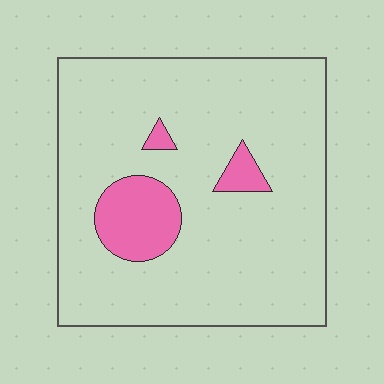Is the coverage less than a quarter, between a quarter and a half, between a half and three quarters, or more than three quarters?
Less than a quarter.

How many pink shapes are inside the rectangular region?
3.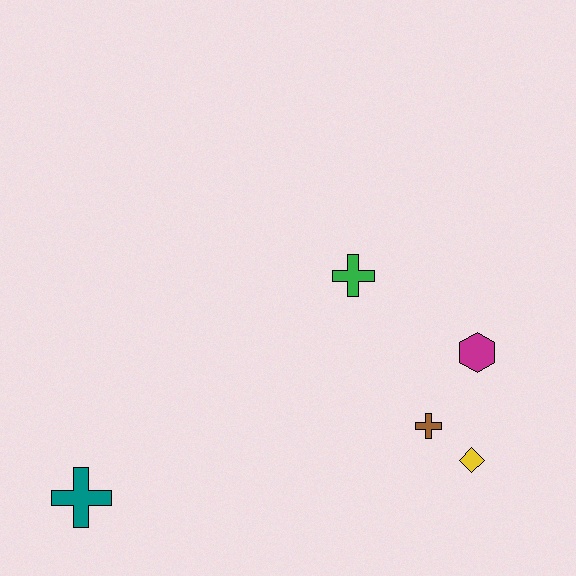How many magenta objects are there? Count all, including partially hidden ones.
There is 1 magenta object.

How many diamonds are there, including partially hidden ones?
There is 1 diamond.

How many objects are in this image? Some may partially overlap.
There are 5 objects.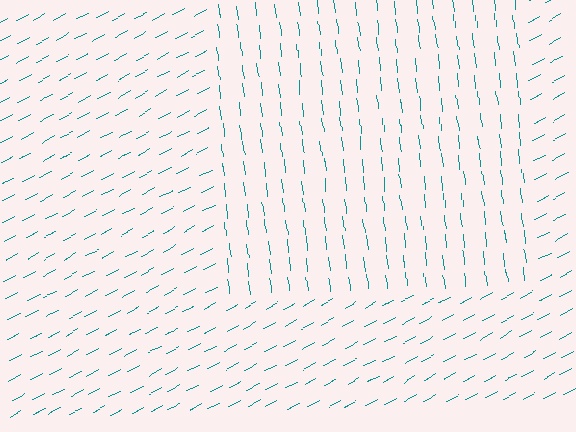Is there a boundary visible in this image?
Yes, there is a texture boundary formed by a change in line orientation.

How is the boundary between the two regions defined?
The boundary is defined purely by a change in line orientation (approximately 69 degrees difference). All lines are the same color and thickness.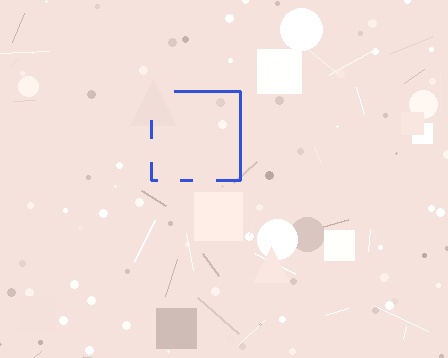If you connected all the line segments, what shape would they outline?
They would outline a square.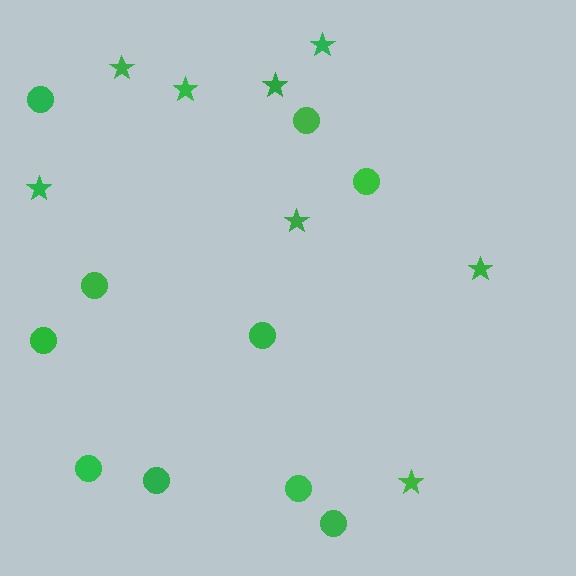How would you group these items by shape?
There are 2 groups: one group of circles (10) and one group of stars (8).